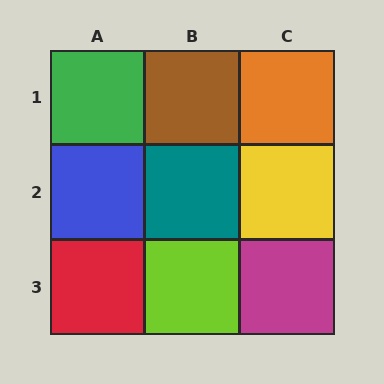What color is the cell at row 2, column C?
Yellow.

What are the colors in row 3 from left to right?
Red, lime, magenta.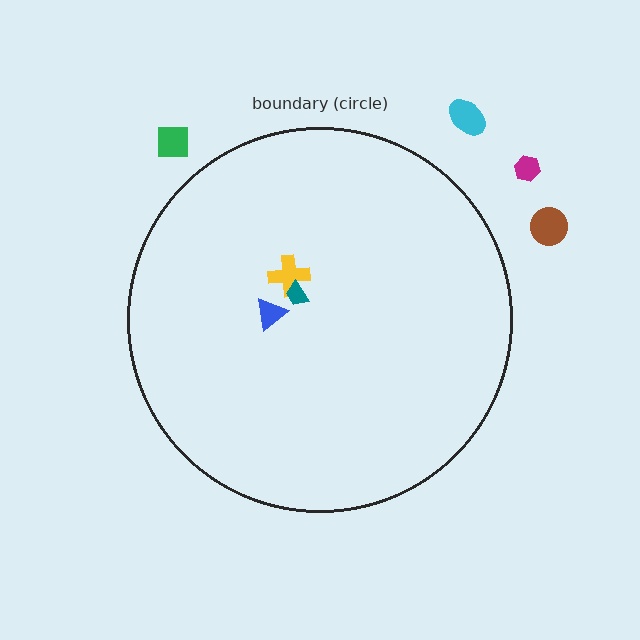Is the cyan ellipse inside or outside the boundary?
Outside.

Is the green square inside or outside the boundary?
Outside.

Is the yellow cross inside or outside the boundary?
Inside.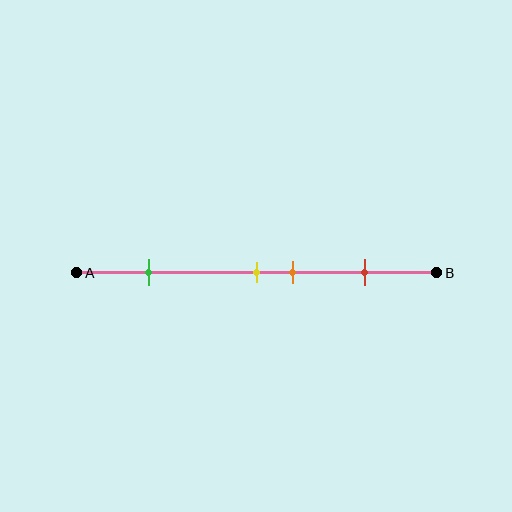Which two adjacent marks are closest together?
The yellow and orange marks are the closest adjacent pair.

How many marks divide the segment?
There are 4 marks dividing the segment.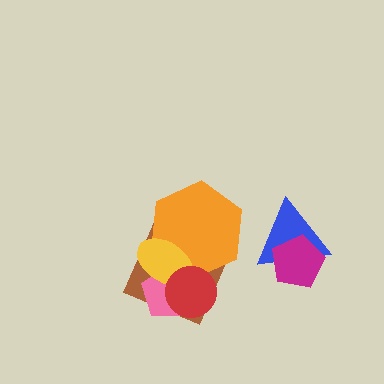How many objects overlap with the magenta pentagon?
1 object overlaps with the magenta pentagon.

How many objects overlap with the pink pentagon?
4 objects overlap with the pink pentagon.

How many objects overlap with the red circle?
4 objects overlap with the red circle.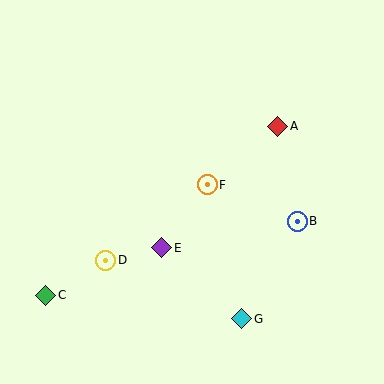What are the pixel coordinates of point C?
Point C is at (46, 295).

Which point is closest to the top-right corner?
Point A is closest to the top-right corner.